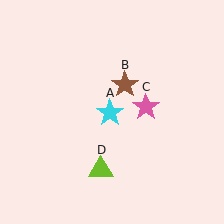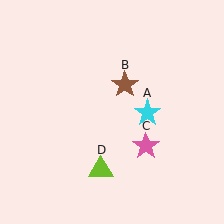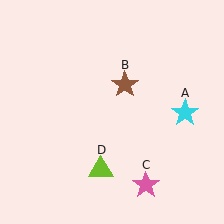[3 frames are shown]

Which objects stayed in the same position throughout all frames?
Brown star (object B) and lime triangle (object D) remained stationary.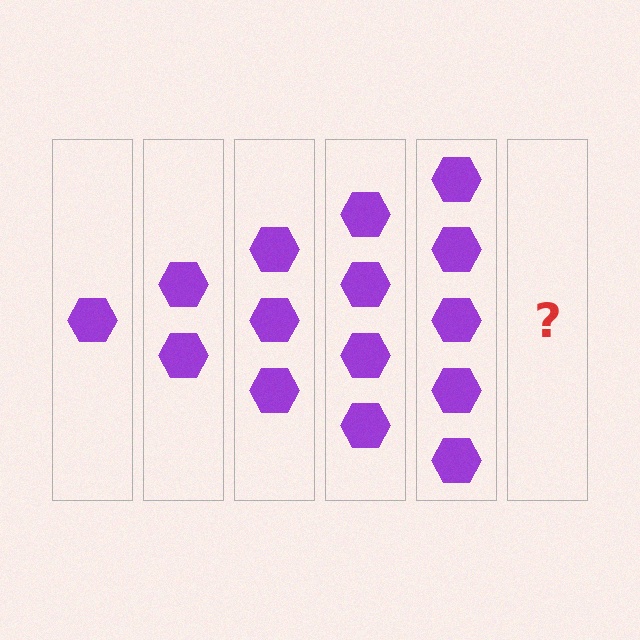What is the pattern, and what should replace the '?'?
The pattern is that each step adds one more hexagon. The '?' should be 6 hexagons.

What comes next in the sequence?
The next element should be 6 hexagons.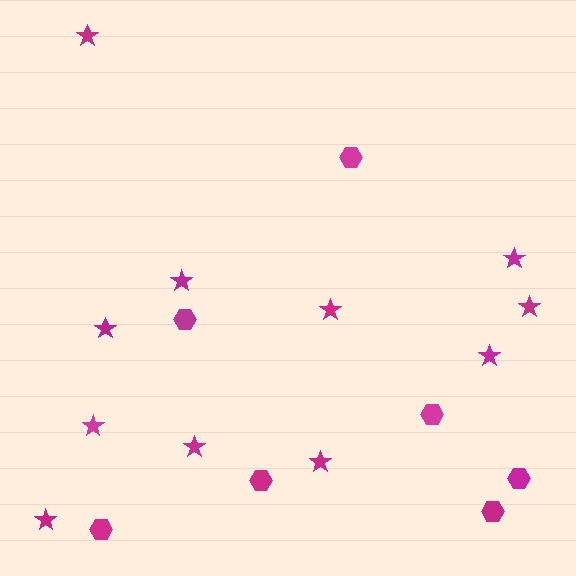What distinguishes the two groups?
There are 2 groups: one group of hexagons (7) and one group of stars (11).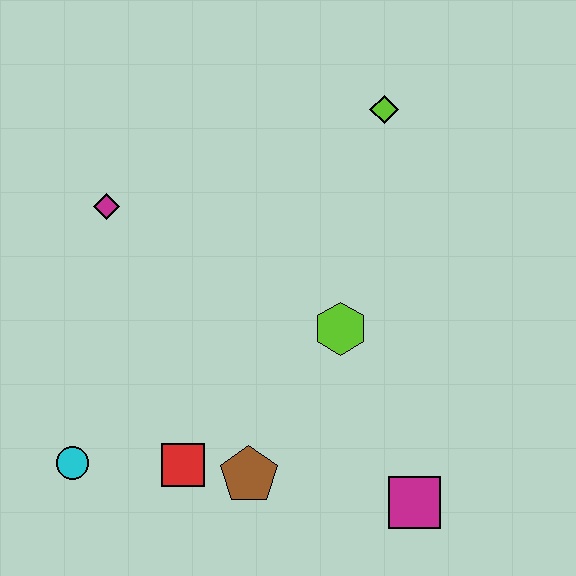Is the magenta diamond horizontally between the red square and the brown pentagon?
No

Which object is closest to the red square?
The brown pentagon is closest to the red square.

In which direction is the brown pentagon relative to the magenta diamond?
The brown pentagon is below the magenta diamond.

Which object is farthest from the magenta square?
The magenta diamond is farthest from the magenta square.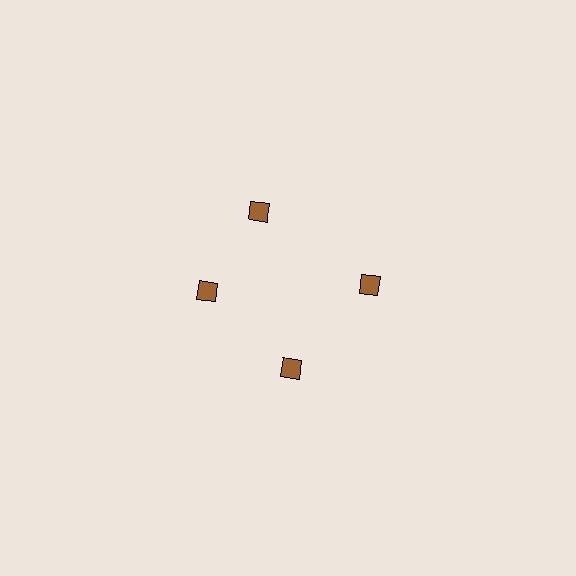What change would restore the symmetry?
The symmetry would be restored by rotating it back into even spacing with its neighbors so that all 4 diamonds sit at equal angles and equal distance from the center.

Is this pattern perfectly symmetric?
No. The 4 brown diamonds are arranged in a ring, but one element near the 12 o'clock position is rotated out of alignment along the ring, breaking the 4-fold rotational symmetry.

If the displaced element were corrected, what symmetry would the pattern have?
It would have 4-fold rotational symmetry — the pattern would map onto itself every 90 degrees.